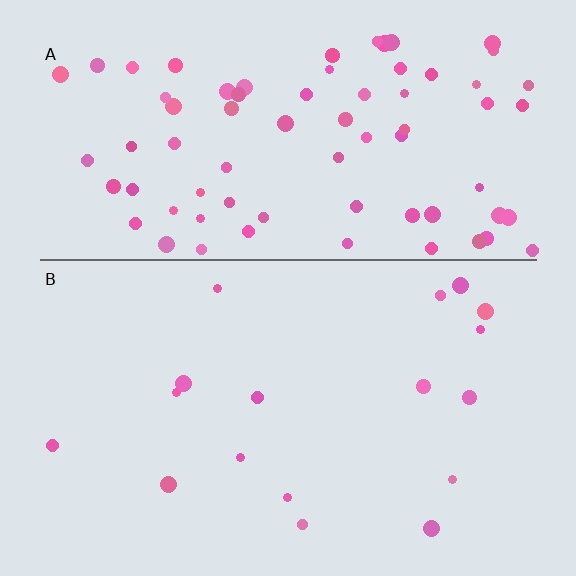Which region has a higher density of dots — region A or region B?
A (the top).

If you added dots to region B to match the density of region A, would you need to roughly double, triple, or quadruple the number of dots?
Approximately quadruple.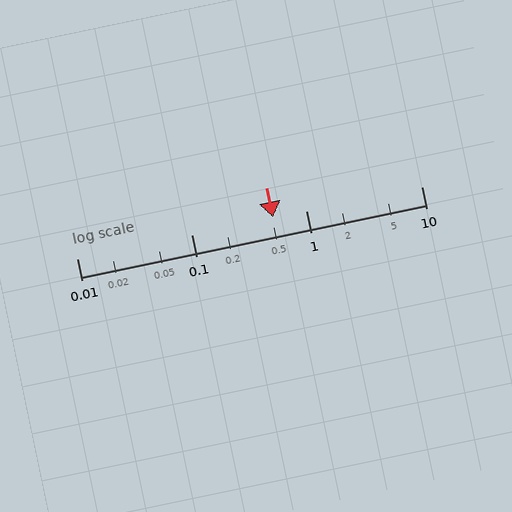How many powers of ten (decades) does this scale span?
The scale spans 3 decades, from 0.01 to 10.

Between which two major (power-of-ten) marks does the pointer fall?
The pointer is between 0.1 and 1.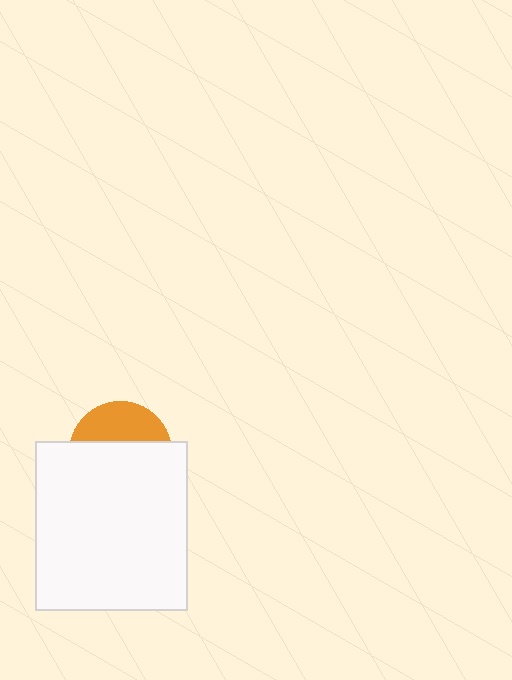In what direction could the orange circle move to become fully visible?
The orange circle could move up. That would shift it out from behind the white rectangle entirely.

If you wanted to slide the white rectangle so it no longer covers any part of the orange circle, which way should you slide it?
Slide it down — that is the most direct way to separate the two shapes.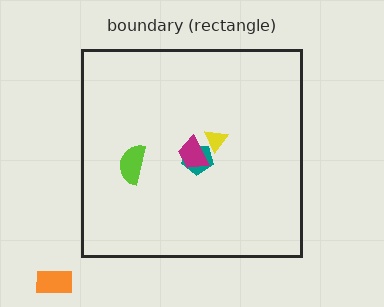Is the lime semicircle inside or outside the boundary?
Inside.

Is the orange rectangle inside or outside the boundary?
Outside.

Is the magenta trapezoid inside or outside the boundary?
Inside.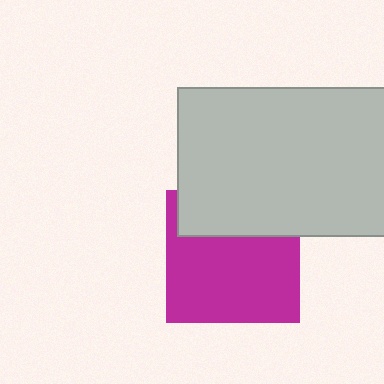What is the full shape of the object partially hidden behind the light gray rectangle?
The partially hidden object is a magenta square.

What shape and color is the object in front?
The object in front is a light gray rectangle.